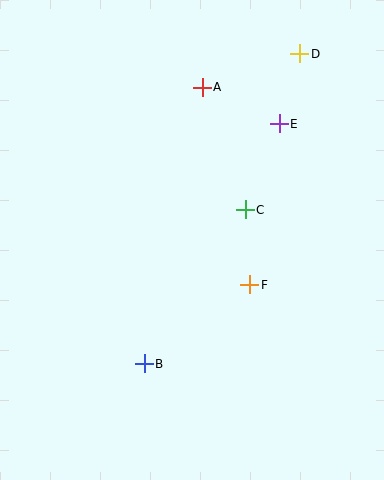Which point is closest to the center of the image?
Point C at (245, 210) is closest to the center.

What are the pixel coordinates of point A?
Point A is at (202, 87).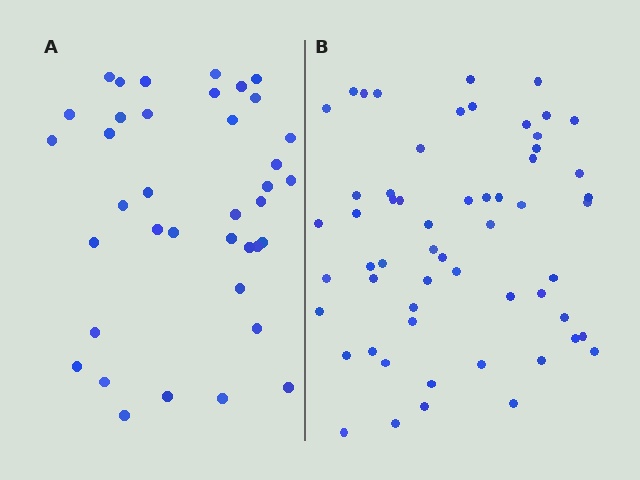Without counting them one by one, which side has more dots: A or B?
Region B (the right region) has more dots.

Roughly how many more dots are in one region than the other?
Region B has approximately 20 more dots than region A.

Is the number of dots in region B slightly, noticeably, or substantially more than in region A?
Region B has substantially more. The ratio is roughly 1.5 to 1.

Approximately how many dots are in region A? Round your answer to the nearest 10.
About 40 dots. (The exact count is 38, which rounds to 40.)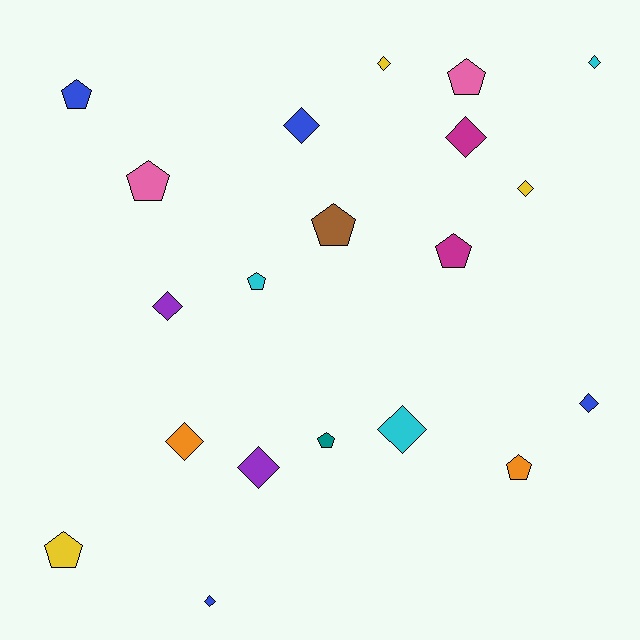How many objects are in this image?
There are 20 objects.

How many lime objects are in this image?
There are no lime objects.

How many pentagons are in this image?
There are 9 pentagons.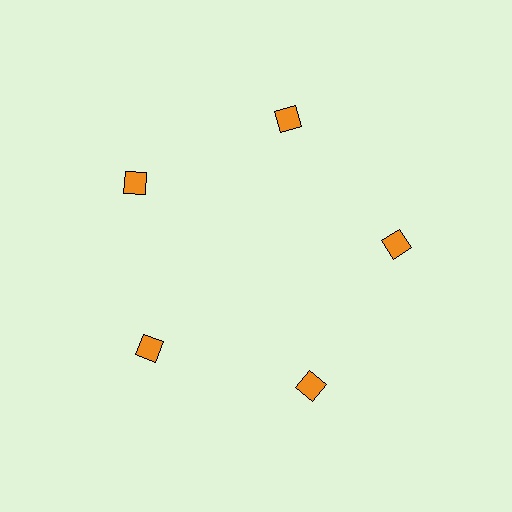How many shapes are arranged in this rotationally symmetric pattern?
There are 5 shapes, arranged in 5 groups of 1.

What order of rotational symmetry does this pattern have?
This pattern has 5-fold rotational symmetry.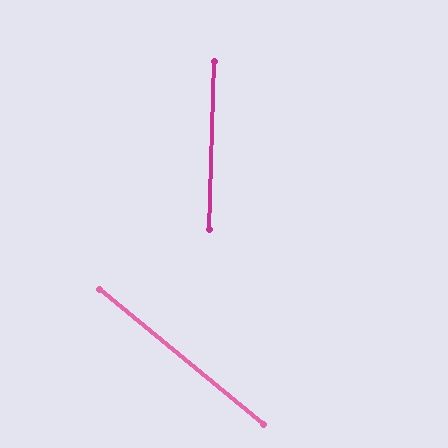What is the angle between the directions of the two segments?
Approximately 52 degrees.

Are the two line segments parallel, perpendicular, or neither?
Neither parallel nor perpendicular — they differ by about 52°.